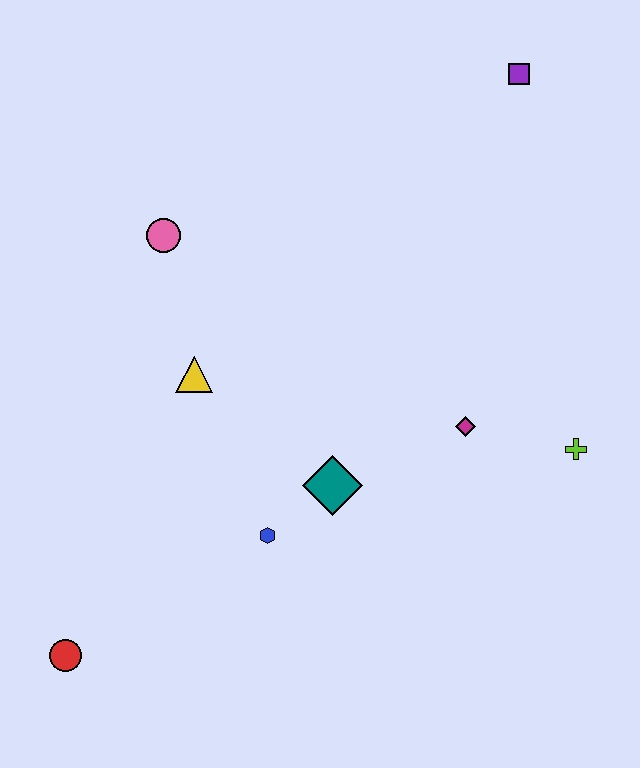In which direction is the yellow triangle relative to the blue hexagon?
The yellow triangle is above the blue hexagon.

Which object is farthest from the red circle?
The purple square is farthest from the red circle.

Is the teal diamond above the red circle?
Yes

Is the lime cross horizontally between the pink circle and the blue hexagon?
No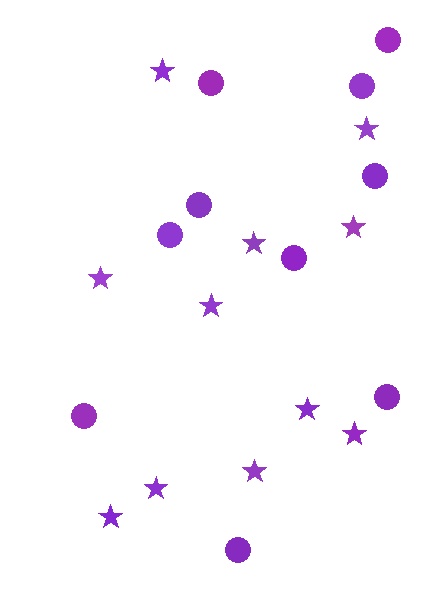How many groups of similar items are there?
There are 2 groups: one group of circles (10) and one group of stars (11).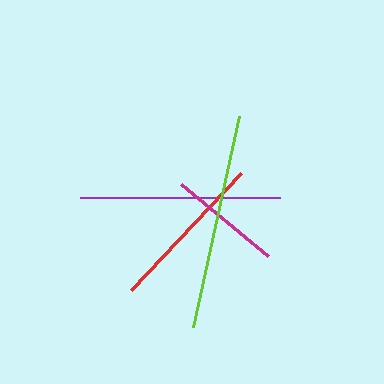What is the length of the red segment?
The red segment is approximately 161 pixels long.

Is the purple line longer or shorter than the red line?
The purple line is longer than the red line.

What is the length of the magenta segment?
The magenta segment is approximately 113 pixels long.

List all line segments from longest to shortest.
From longest to shortest: lime, purple, red, magenta.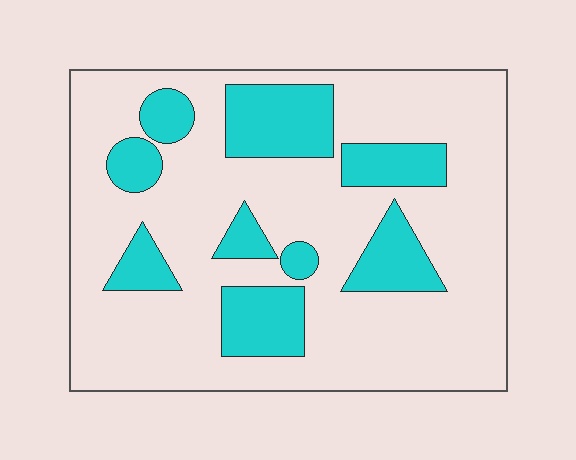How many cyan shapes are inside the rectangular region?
9.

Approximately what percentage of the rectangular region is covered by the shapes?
Approximately 25%.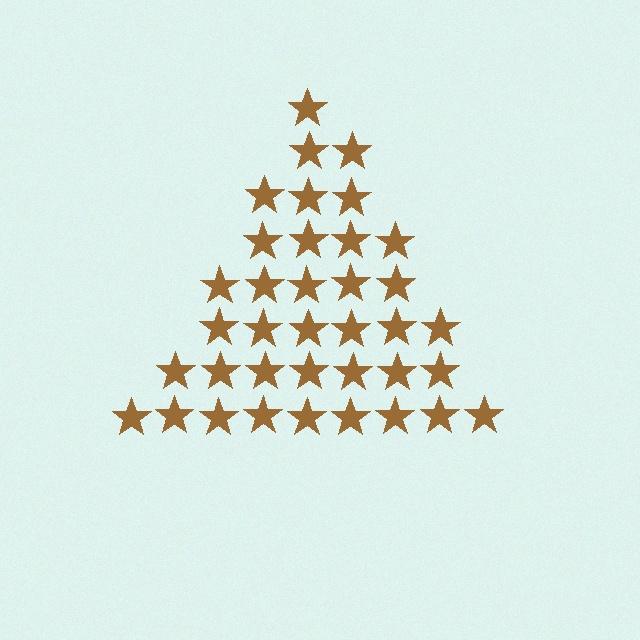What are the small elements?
The small elements are stars.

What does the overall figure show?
The overall figure shows a triangle.